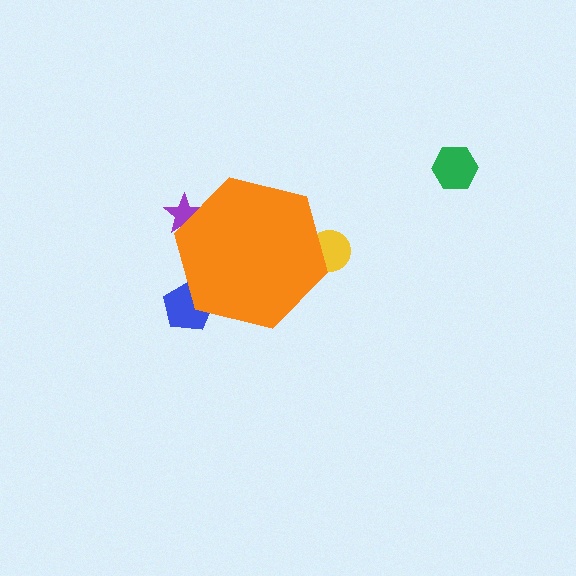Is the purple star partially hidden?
Yes, the purple star is partially hidden behind the orange hexagon.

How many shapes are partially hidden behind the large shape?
3 shapes are partially hidden.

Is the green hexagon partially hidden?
No, the green hexagon is fully visible.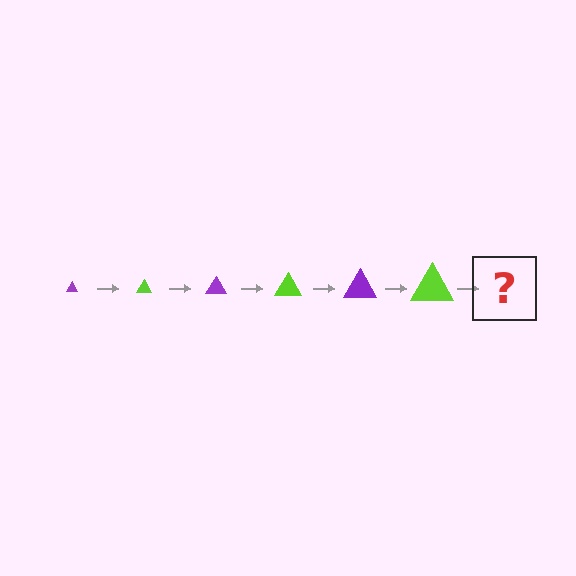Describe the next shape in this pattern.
It should be a purple triangle, larger than the previous one.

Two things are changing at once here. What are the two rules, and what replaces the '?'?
The two rules are that the triangle grows larger each step and the color cycles through purple and lime. The '?' should be a purple triangle, larger than the previous one.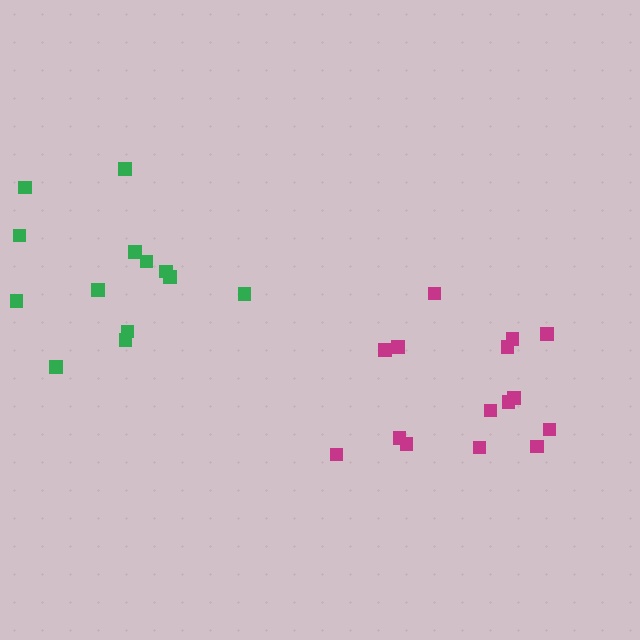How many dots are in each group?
Group 1: 15 dots, Group 2: 13 dots (28 total).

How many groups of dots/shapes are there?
There are 2 groups.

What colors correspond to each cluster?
The clusters are colored: magenta, green.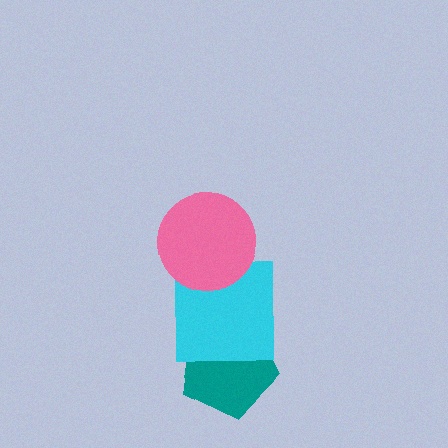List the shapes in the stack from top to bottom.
From top to bottom: the pink circle, the cyan square, the teal pentagon.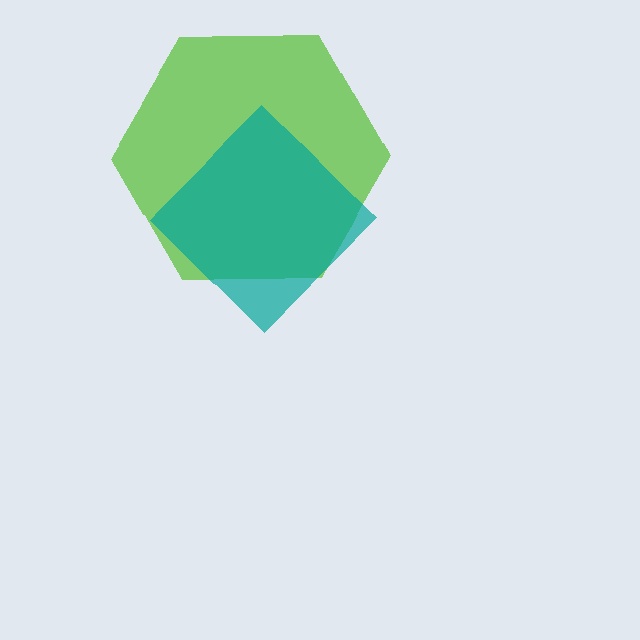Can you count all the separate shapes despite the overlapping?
Yes, there are 2 separate shapes.